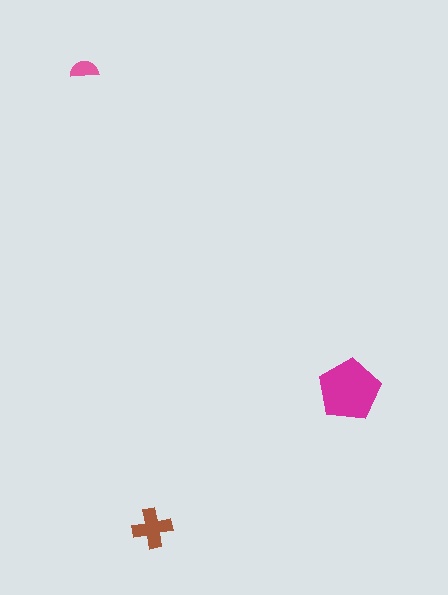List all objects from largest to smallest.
The magenta pentagon, the brown cross, the pink semicircle.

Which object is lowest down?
The brown cross is bottommost.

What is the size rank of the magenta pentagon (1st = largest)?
1st.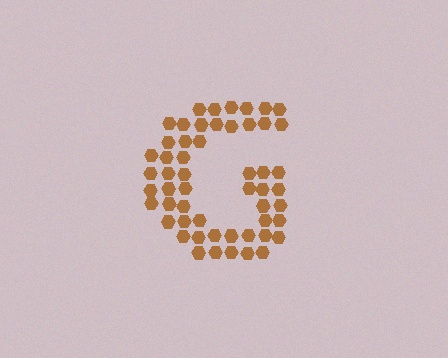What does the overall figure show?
The overall figure shows the letter G.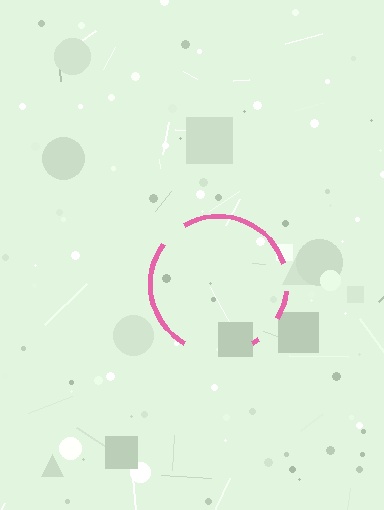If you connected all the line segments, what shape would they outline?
They would outline a circle.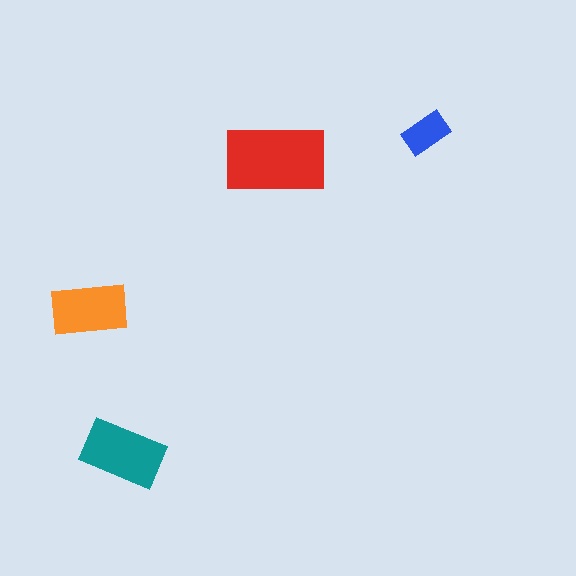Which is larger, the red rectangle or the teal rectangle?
The red one.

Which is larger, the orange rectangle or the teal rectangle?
The teal one.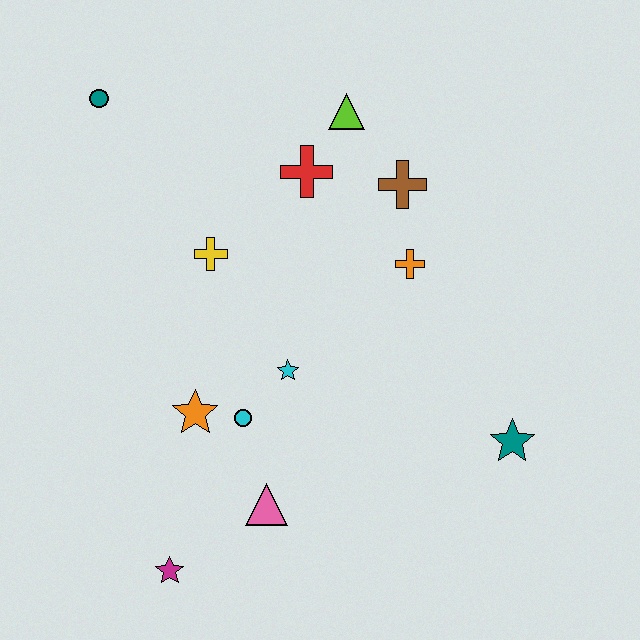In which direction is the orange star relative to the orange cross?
The orange star is to the left of the orange cross.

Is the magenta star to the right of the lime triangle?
No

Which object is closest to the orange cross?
The brown cross is closest to the orange cross.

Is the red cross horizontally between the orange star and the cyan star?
No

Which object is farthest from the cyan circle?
The teal circle is farthest from the cyan circle.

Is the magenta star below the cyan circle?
Yes